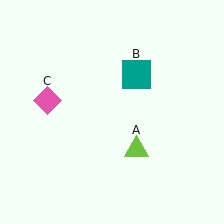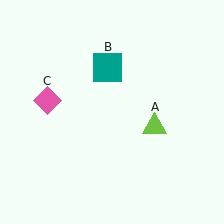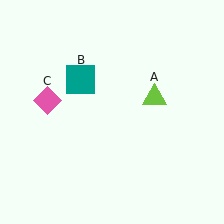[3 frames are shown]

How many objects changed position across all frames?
2 objects changed position: lime triangle (object A), teal square (object B).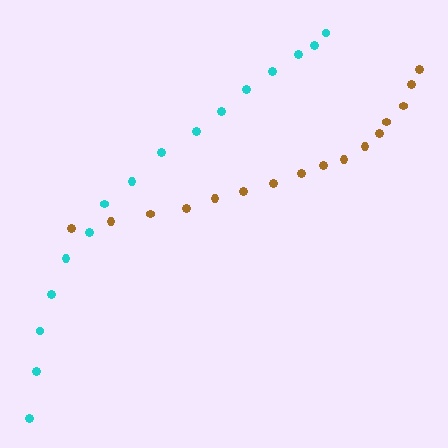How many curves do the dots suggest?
There are 2 distinct paths.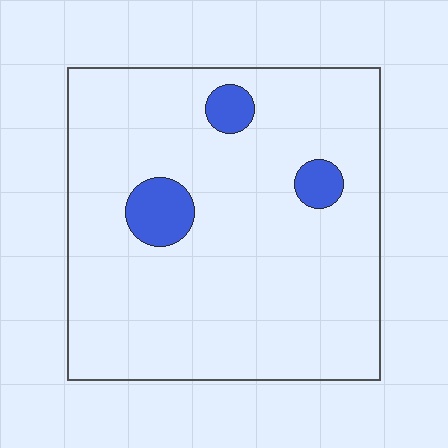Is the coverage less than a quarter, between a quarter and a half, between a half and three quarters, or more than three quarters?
Less than a quarter.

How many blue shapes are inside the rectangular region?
3.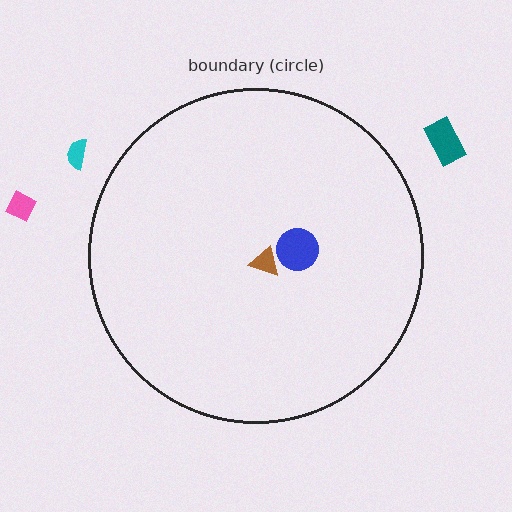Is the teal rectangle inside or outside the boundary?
Outside.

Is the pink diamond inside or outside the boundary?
Outside.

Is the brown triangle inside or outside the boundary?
Inside.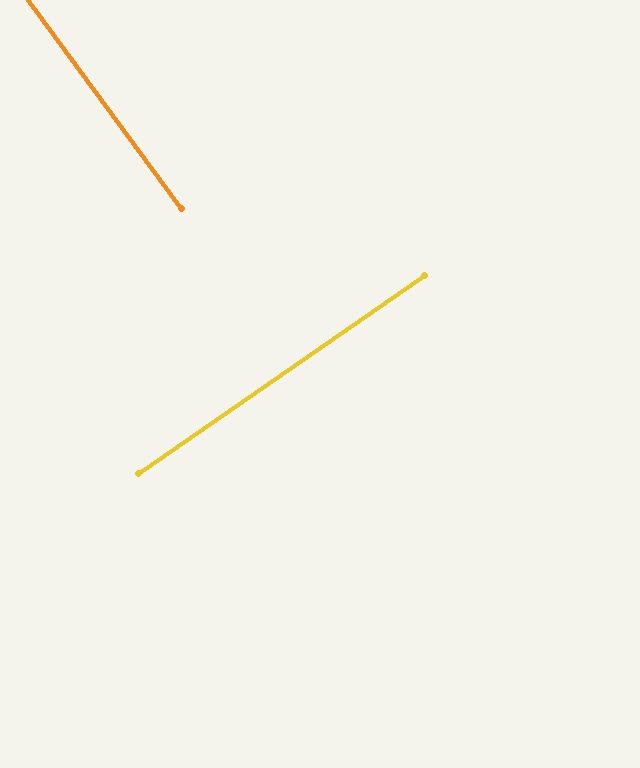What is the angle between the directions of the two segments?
Approximately 89 degrees.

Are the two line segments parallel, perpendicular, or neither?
Perpendicular — they meet at approximately 89°.